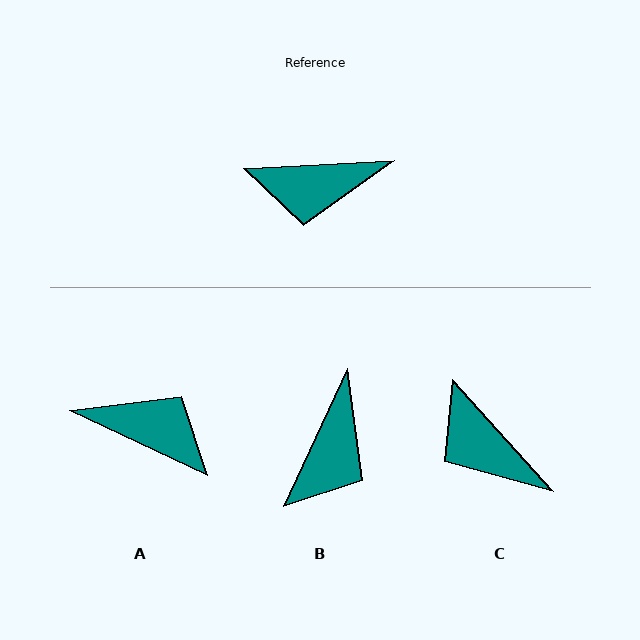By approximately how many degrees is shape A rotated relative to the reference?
Approximately 152 degrees counter-clockwise.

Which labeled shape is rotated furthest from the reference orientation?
A, about 152 degrees away.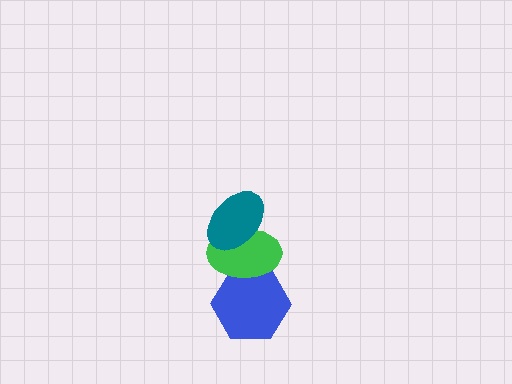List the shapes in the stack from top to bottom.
From top to bottom: the teal ellipse, the green ellipse, the blue hexagon.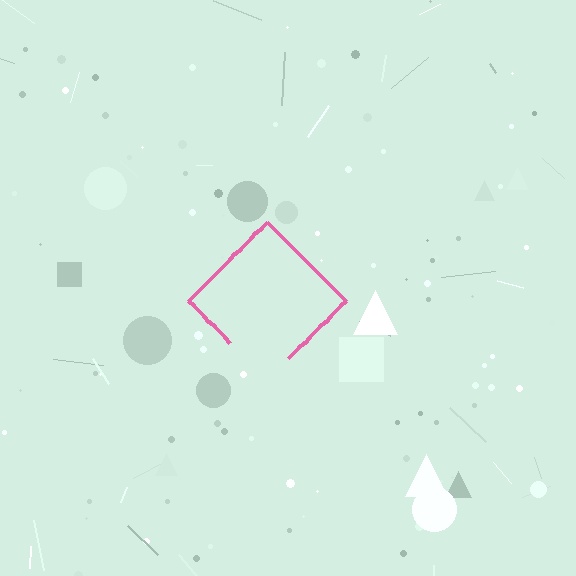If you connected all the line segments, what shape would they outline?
They would outline a diamond.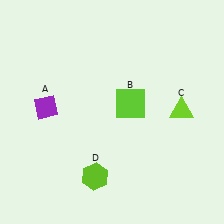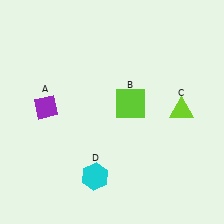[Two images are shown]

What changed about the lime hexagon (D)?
In Image 1, D is lime. In Image 2, it changed to cyan.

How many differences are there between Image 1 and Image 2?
There is 1 difference between the two images.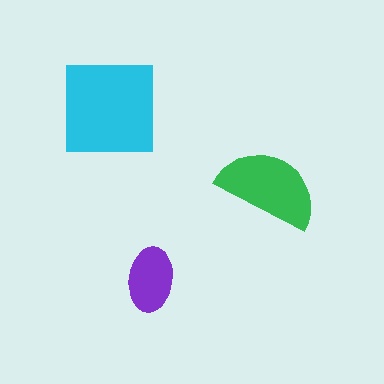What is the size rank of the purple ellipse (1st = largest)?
3rd.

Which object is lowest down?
The purple ellipse is bottommost.